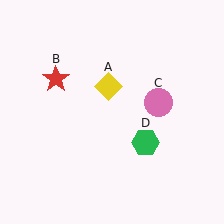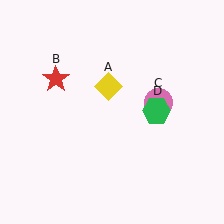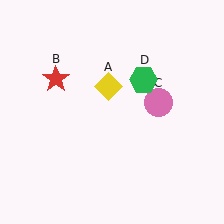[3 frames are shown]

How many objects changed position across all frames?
1 object changed position: green hexagon (object D).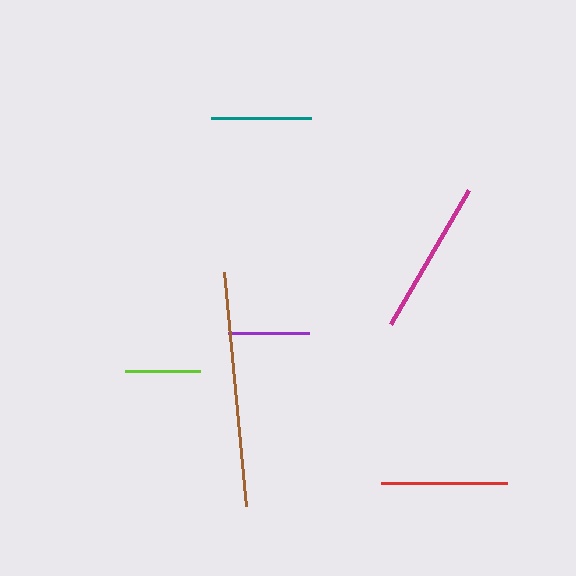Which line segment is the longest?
The brown line is the longest at approximately 235 pixels.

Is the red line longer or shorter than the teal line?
The red line is longer than the teal line.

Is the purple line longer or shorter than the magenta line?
The magenta line is longer than the purple line.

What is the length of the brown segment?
The brown segment is approximately 235 pixels long.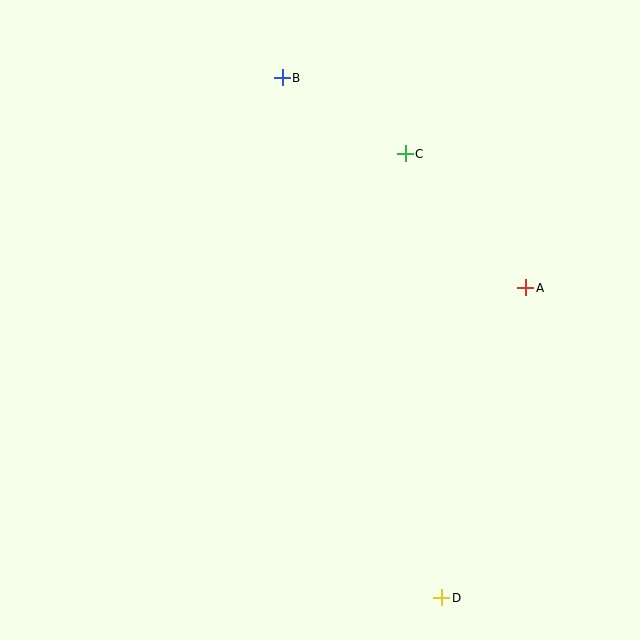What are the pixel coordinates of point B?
Point B is at (282, 78).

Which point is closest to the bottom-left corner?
Point D is closest to the bottom-left corner.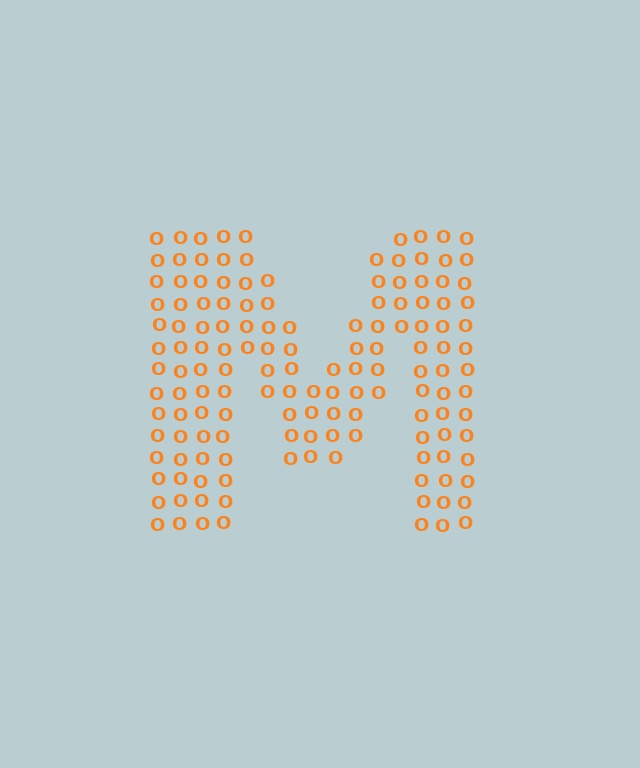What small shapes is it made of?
It is made of small letter O's.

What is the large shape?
The large shape is the letter M.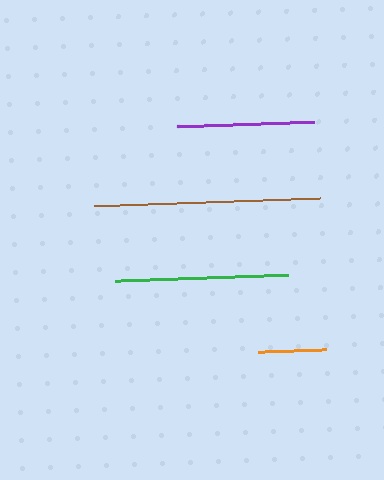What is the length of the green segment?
The green segment is approximately 174 pixels long.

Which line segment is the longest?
The brown line is the longest at approximately 226 pixels.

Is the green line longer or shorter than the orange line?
The green line is longer than the orange line.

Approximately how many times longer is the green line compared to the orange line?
The green line is approximately 2.5 times the length of the orange line.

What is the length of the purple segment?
The purple segment is approximately 138 pixels long.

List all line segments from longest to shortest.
From longest to shortest: brown, green, purple, orange.